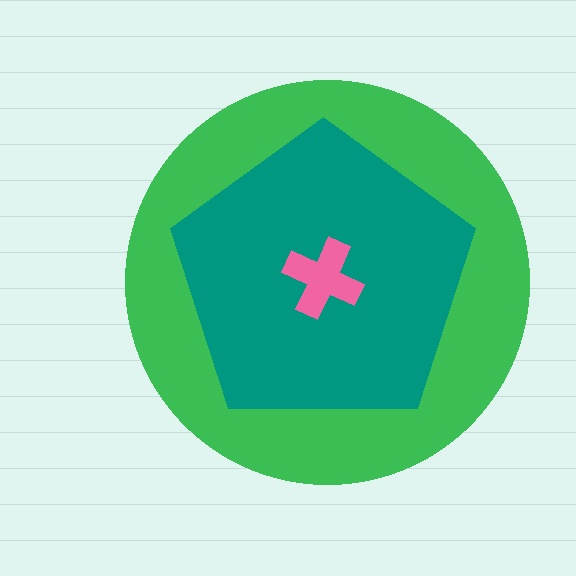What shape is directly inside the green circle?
The teal pentagon.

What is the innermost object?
The pink cross.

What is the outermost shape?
The green circle.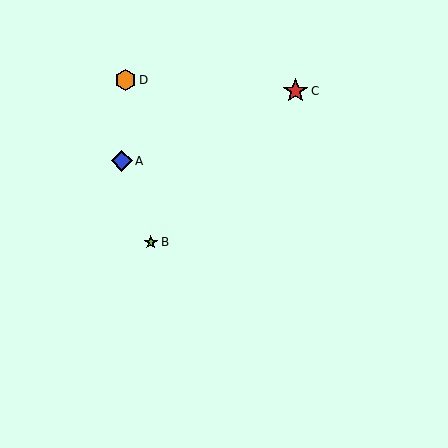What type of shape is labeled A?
Shape A is a blue diamond.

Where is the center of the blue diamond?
The center of the blue diamond is at (122, 161).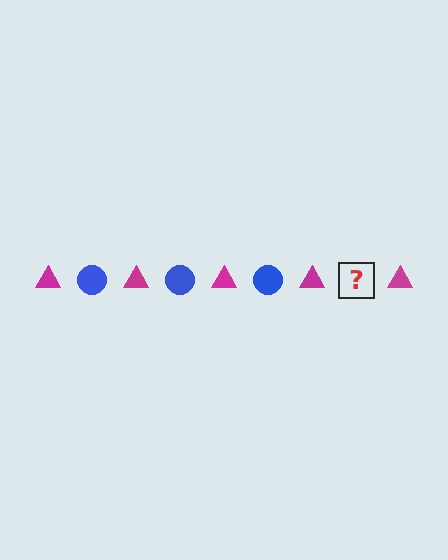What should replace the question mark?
The question mark should be replaced with a blue circle.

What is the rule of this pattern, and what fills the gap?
The rule is that the pattern alternates between magenta triangle and blue circle. The gap should be filled with a blue circle.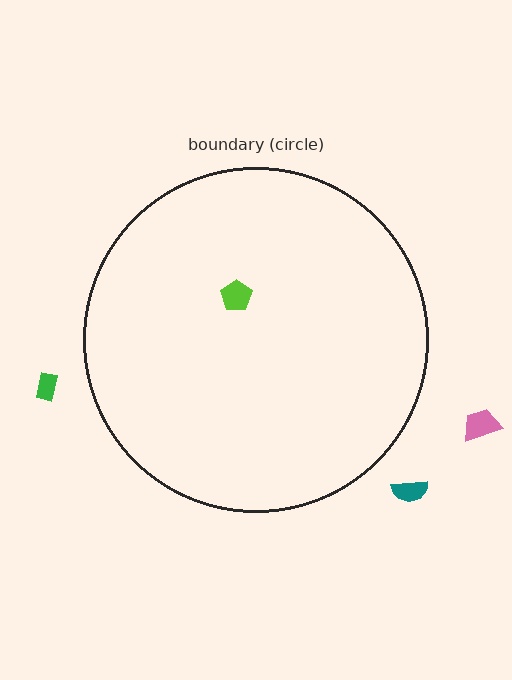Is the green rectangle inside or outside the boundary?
Outside.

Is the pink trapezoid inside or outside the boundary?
Outside.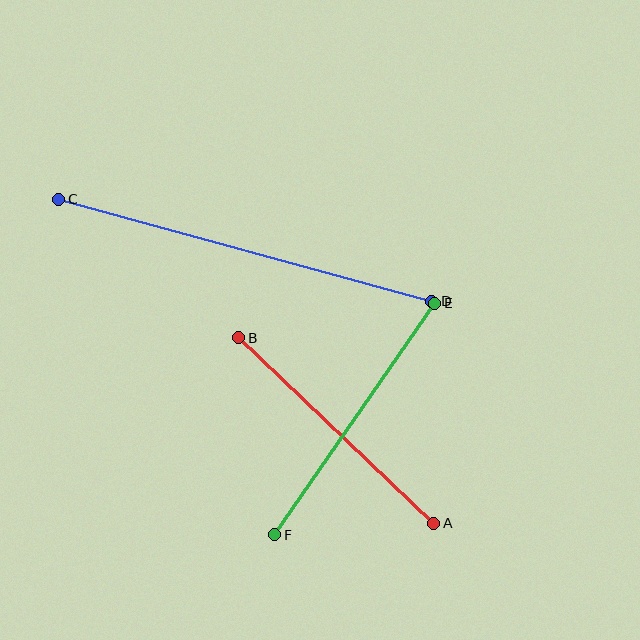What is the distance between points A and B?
The distance is approximately 269 pixels.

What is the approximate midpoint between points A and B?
The midpoint is at approximately (336, 430) pixels.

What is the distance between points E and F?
The distance is approximately 282 pixels.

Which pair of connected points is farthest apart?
Points C and D are farthest apart.